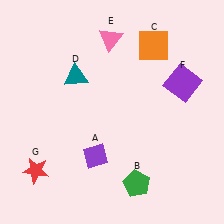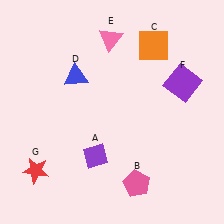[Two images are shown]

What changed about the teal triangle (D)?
In Image 1, D is teal. In Image 2, it changed to blue.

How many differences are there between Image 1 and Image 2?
There are 2 differences between the two images.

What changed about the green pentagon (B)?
In Image 1, B is green. In Image 2, it changed to pink.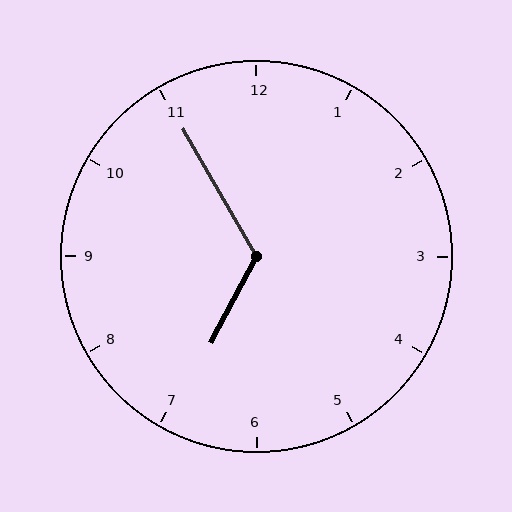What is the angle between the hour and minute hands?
Approximately 122 degrees.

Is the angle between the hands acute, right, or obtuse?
It is obtuse.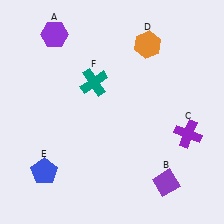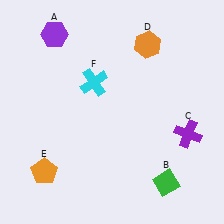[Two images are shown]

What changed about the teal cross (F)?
In Image 1, F is teal. In Image 2, it changed to cyan.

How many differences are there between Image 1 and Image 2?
There are 3 differences between the two images.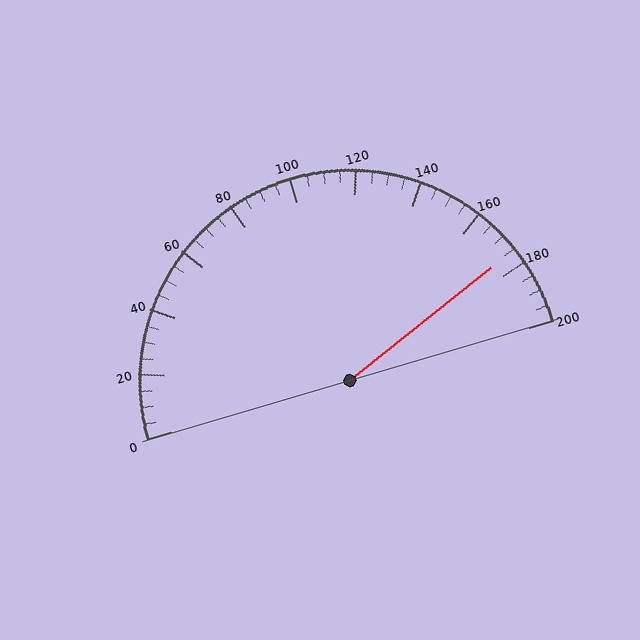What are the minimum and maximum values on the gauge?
The gauge ranges from 0 to 200.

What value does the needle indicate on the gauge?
The needle indicates approximately 175.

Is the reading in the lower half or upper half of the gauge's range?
The reading is in the upper half of the range (0 to 200).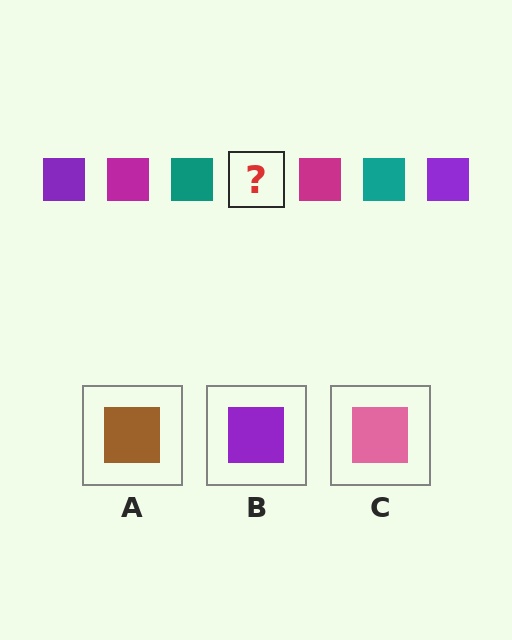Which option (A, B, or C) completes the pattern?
B.